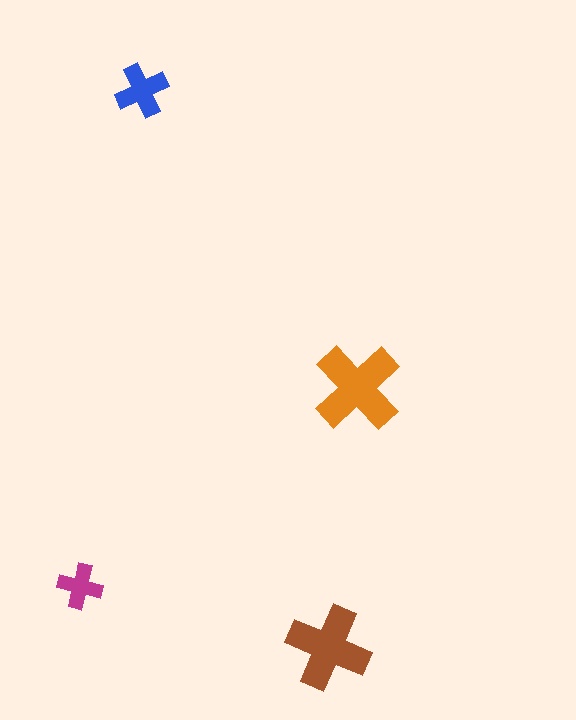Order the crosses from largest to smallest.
the orange one, the brown one, the blue one, the magenta one.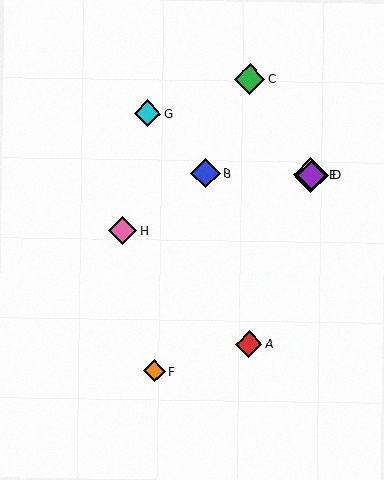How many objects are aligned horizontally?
3 objects (B, D, E) are aligned horizontally.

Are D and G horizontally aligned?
No, D is at y≈175 and G is at y≈114.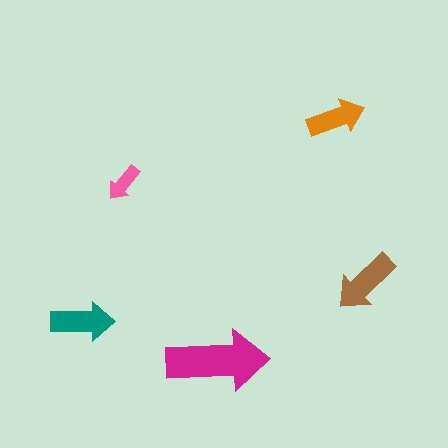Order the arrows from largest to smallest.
the magenta one, the brown one, the teal one, the orange one, the pink one.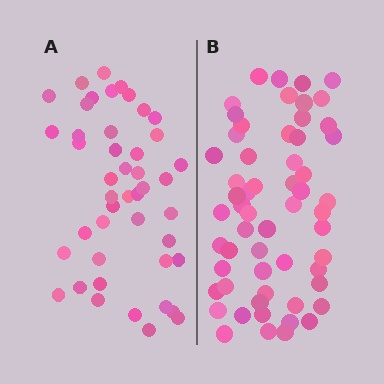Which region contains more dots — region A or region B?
Region B (the right region) has more dots.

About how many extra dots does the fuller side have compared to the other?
Region B has approximately 15 more dots than region A.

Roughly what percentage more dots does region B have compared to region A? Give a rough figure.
About 30% more.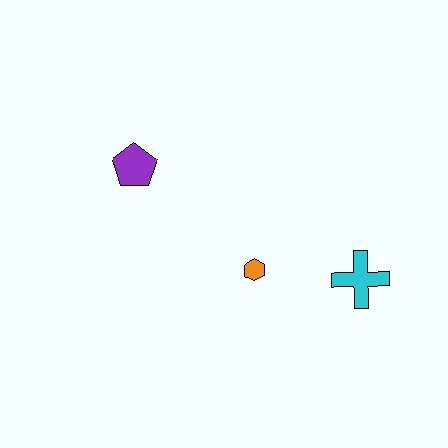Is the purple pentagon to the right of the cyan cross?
No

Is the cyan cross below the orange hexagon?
Yes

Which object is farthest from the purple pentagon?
The cyan cross is farthest from the purple pentagon.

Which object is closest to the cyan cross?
The orange hexagon is closest to the cyan cross.